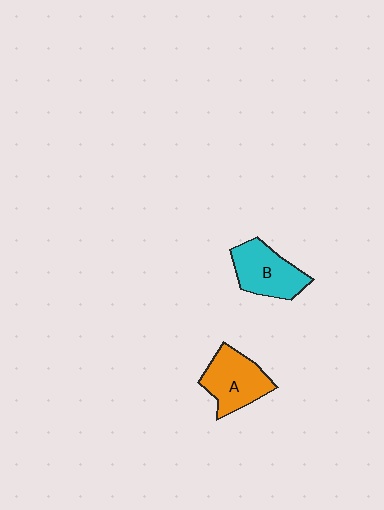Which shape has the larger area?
Shape A (orange).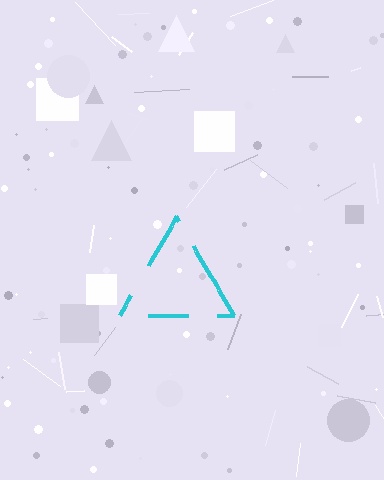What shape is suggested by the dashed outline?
The dashed outline suggests a triangle.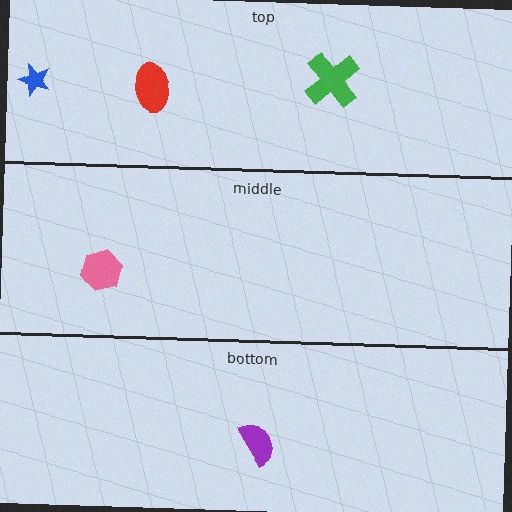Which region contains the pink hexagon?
The middle region.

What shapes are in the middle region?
The pink hexagon.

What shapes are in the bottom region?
The purple semicircle.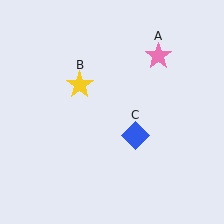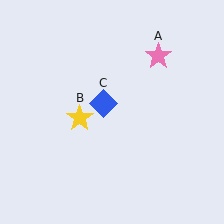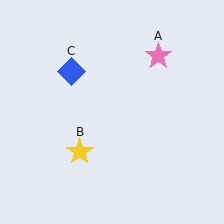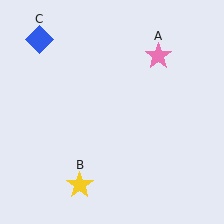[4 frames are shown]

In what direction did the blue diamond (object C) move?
The blue diamond (object C) moved up and to the left.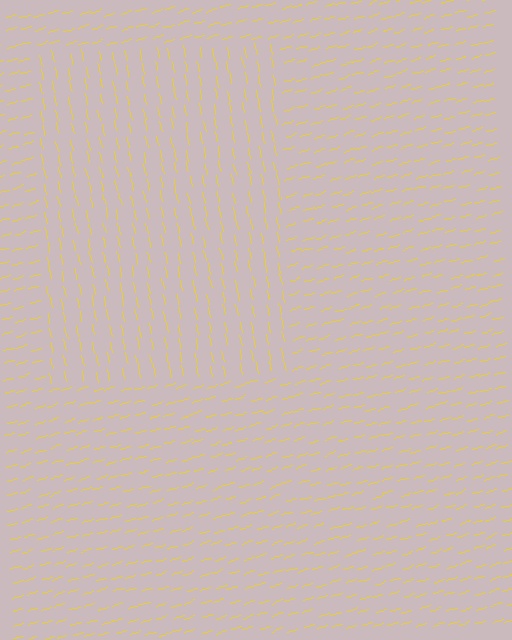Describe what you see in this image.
The image is filled with small yellow line segments. A rectangle region in the image has lines oriented differently from the surrounding lines, creating a visible texture boundary.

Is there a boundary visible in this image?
Yes, there is a texture boundary formed by a change in line orientation.